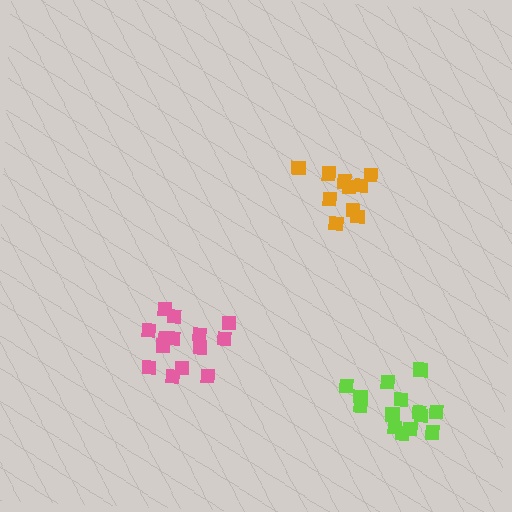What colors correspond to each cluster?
The clusters are colored: orange, lime, pink.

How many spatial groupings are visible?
There are 3 spatial groupings.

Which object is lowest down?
The lime cluster is bottommost.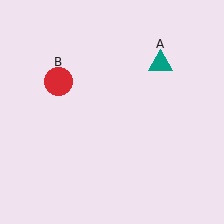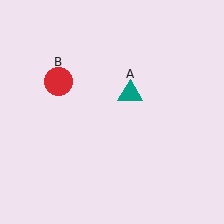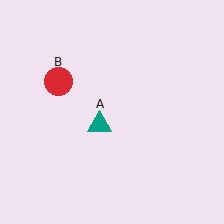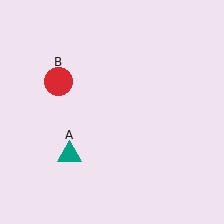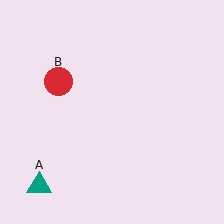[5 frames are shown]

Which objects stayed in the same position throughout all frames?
Red circle (object B) remained stationary.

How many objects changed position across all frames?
1 object changed position: teal triangle (object A).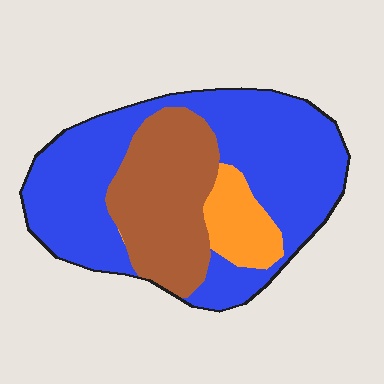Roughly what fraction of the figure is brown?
Brown covers about 30% of the figure.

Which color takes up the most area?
Blue, at roughly 60%.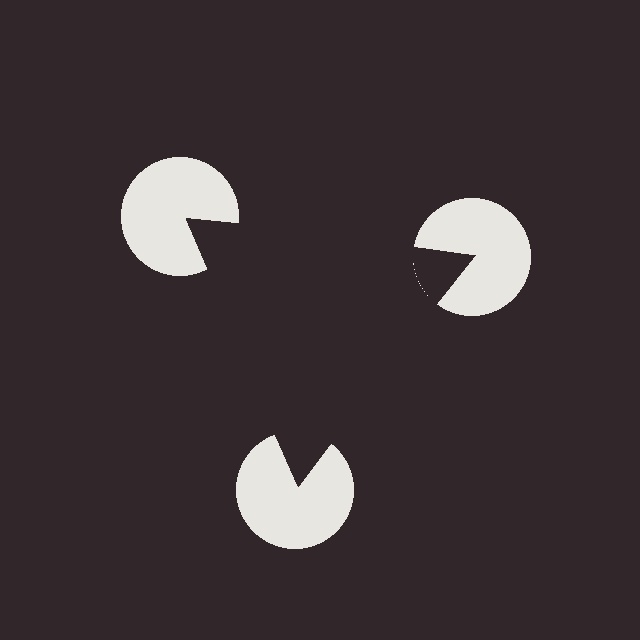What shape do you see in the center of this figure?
An illusory triangle — its edges are inferred from the aligned wedge cuts in the pac-man discs, not physically drawn.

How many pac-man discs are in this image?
There are 3 — one at each vertex of the illusory triangle.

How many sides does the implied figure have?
3 sides.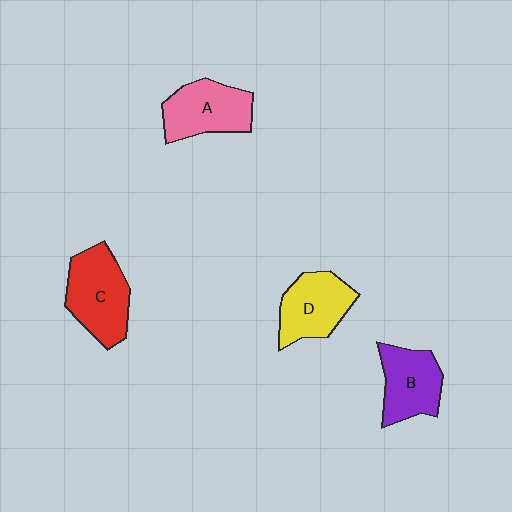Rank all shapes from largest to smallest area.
From largest to smallest: C (red), A (pink), D (yellow), B (purple).